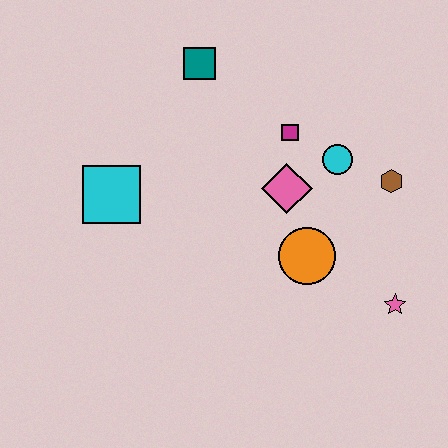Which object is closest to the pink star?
The orange circle is closest to the pink star.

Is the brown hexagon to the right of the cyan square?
Yes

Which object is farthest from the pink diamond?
The cyan square is farthest from the pink diamond.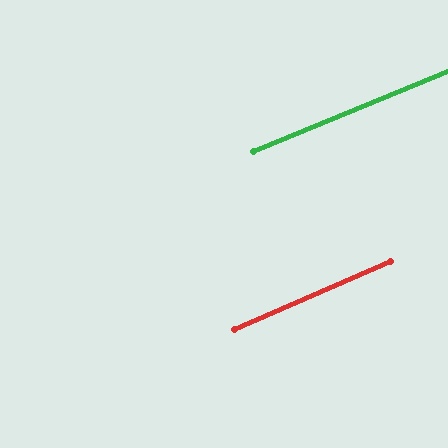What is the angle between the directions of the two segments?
Approximately 2 degrees.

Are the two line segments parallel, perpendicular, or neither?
Parallel — their directions differ by only 1.7°.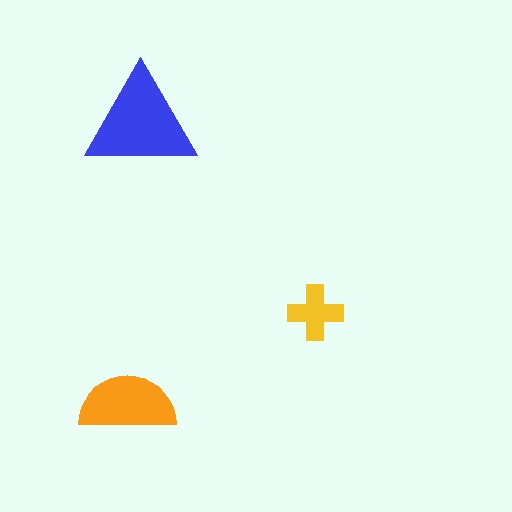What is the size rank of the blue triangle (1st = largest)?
1st.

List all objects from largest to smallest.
The blue triangle, the orange semicircle, the yellow cross.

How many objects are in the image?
There are 3 objects in the image.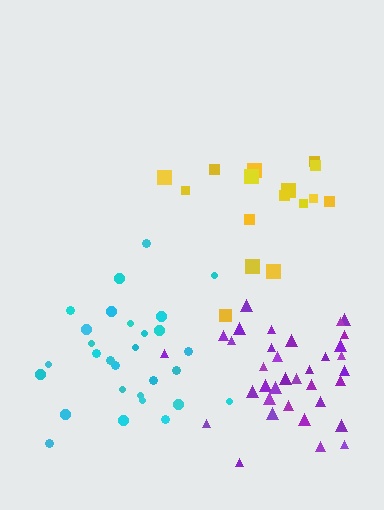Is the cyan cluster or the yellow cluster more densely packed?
Cyan.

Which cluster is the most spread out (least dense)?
Yellow.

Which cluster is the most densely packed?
Purple.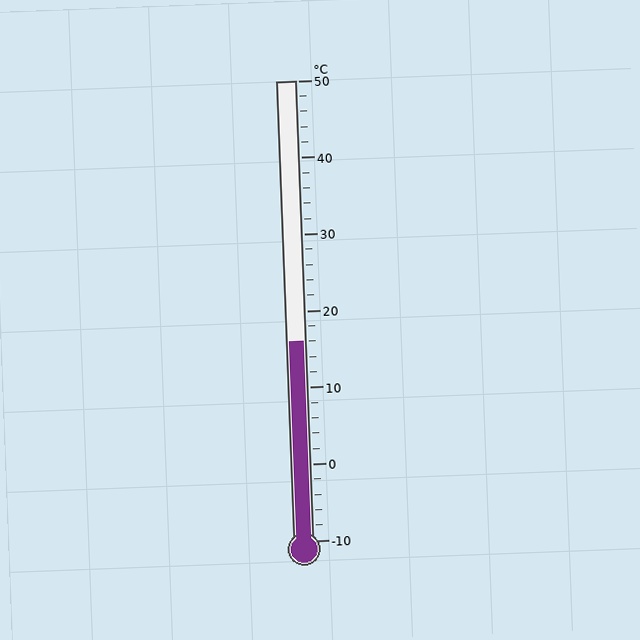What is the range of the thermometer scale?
The thermometer scale ranges from -10°C to 50°C.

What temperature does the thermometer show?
The thermometer shows approximately 16°C.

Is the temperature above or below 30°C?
The temperature is below 30°C.